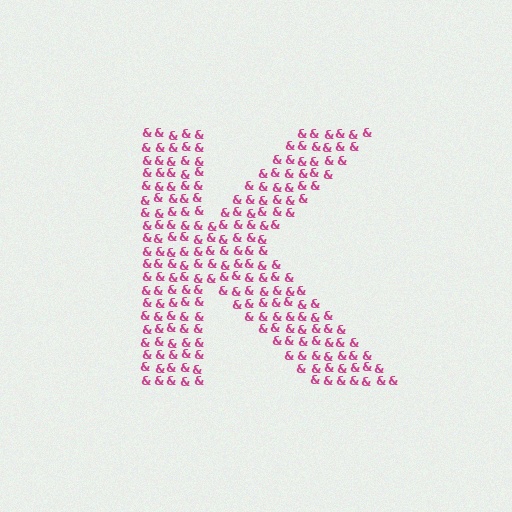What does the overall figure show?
The overall figure shows the letter K.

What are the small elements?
The small elements are ampersands.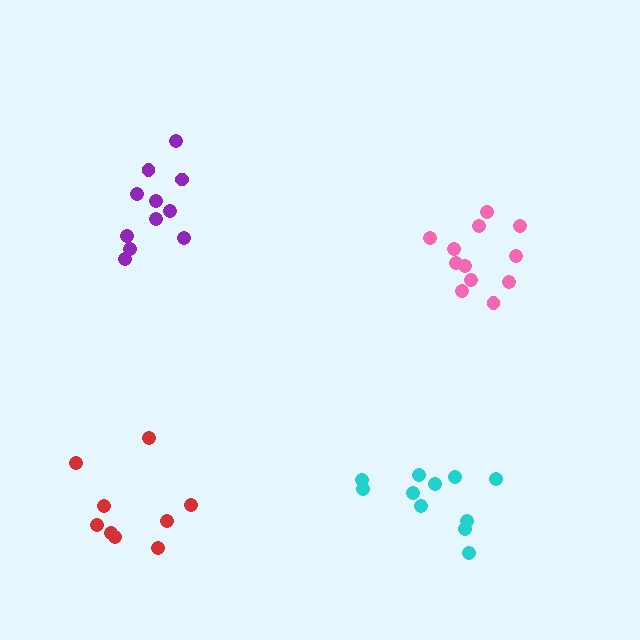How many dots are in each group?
Group 1: 9 dots, Group 2: 11 dots, Group 3: 12 dots, Group 4: 11 dots (43 total).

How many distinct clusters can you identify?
There are 4 distinct clusters.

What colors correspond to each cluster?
The clusters are colored: red, cyan, pink, purple.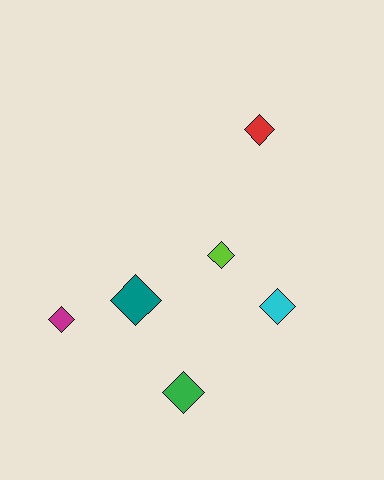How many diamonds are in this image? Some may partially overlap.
There are 6 diamonds.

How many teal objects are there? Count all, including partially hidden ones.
There is 1 teal object.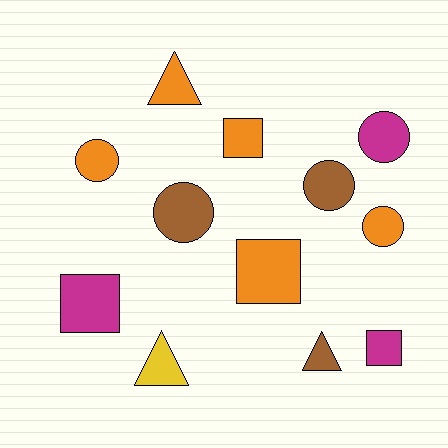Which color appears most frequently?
Orange, with 5 objects.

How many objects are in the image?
There are 12 objects.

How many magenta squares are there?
There are 2 magenta squares.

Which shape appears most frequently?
Circle, with 5 objects.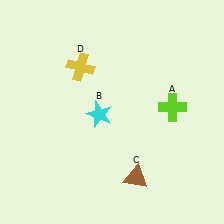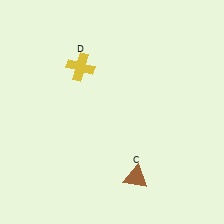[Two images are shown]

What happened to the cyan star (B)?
The cyan star (B) was removed in Image 2. It was in the bottom-left area of Image 1.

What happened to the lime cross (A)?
The lime cross (A) was removed in Image 2. It was in the top-right area of Image 1.